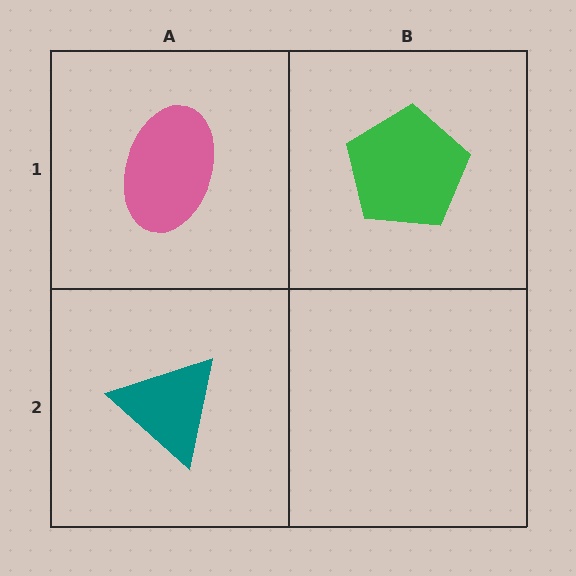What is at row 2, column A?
A teal triangle.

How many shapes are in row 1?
2 shapes.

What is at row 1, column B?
A green pentagon.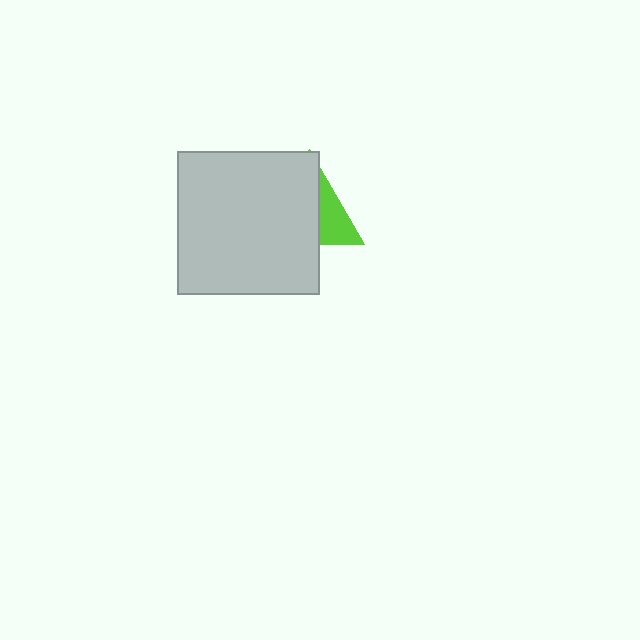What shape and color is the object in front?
The object in front is a light gray square.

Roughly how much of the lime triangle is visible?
A small part of it is visible (roughly 34%).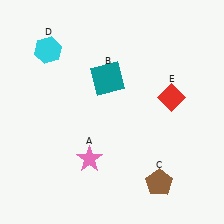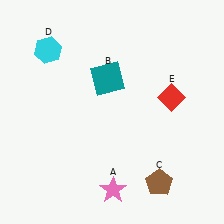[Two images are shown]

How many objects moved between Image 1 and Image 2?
1 object moved between the two images.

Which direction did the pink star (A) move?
The pink star (A) moved down.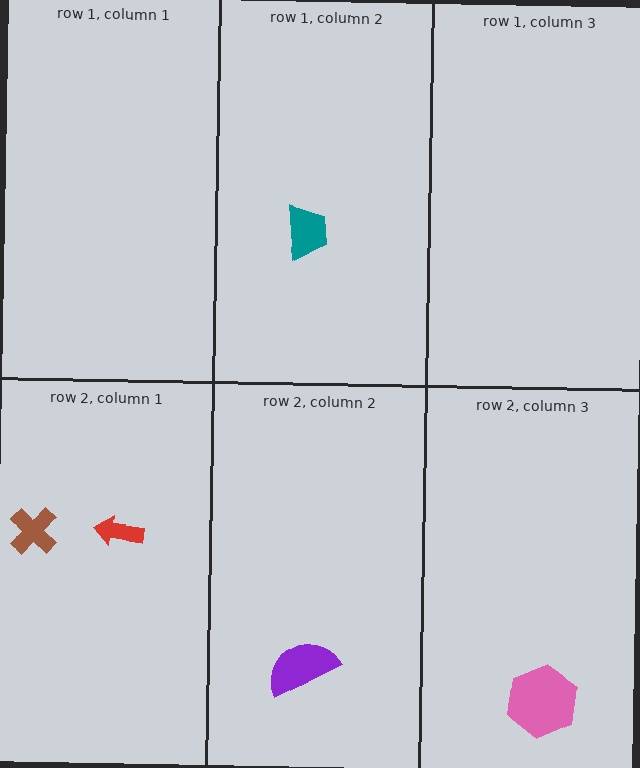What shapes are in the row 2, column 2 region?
The purple semicircle.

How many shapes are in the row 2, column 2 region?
1.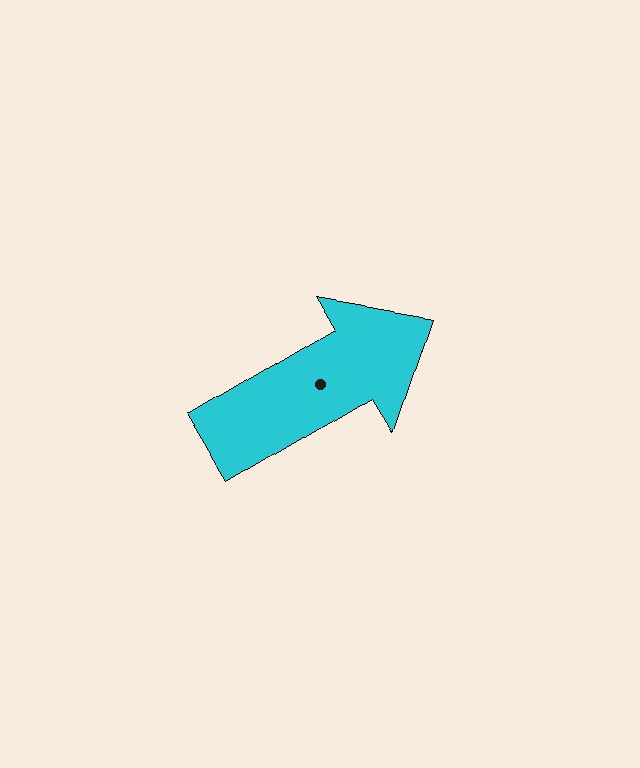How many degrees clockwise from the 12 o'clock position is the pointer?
Approximately 59 degrees.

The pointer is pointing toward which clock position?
Roughly 2 o'clock.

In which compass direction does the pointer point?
Northeast.